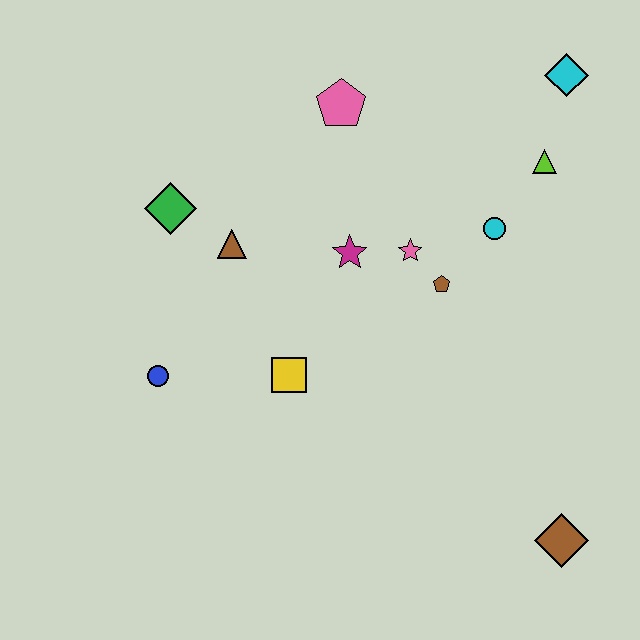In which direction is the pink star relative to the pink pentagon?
The pink star is below the pink pentagon.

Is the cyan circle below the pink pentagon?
Yes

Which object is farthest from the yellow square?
The cyan diamond is farthest from the yellow square.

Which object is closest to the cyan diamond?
The lime triangle is closest to the cyan diamond.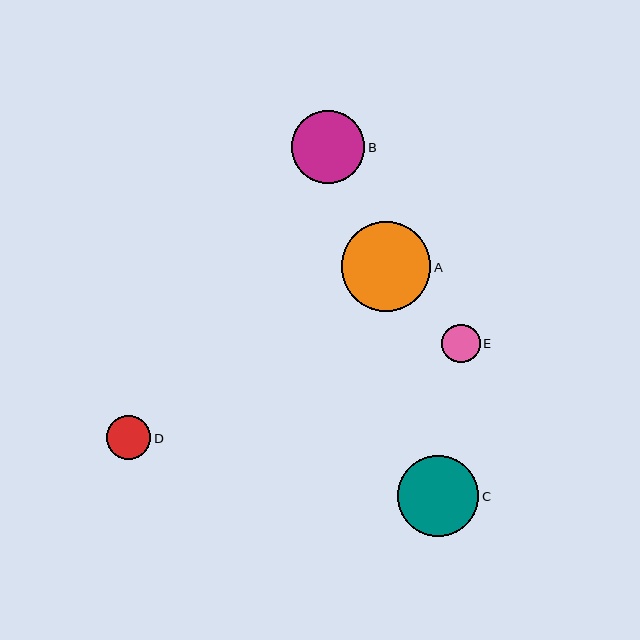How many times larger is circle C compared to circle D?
Circle C is approximately 1.9 times the size of circle D.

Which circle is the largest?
Circle A is the largest with a size of approximately 89 pixels.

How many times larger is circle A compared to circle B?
Circle A is approximately 1.2 times the size of circle B.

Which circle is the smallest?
Circle E is the smallest with a size of approximately 39 pixels.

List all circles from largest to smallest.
From largest to smallest: A, C, B, D, E.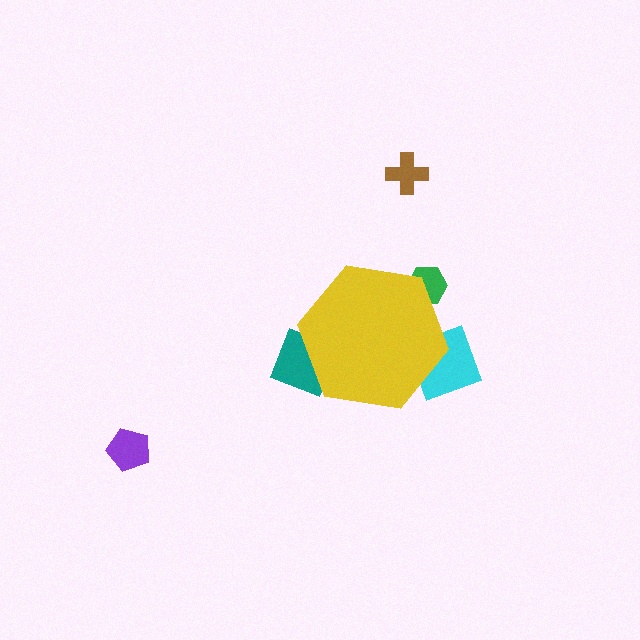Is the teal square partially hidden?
Yes, the teal square is partially hidden behind the yellow hexagon.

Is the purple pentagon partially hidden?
No, the purple pentagon is fully visible.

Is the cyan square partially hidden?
Yes, the cyan square is partially hidden behind the yellow hexagon.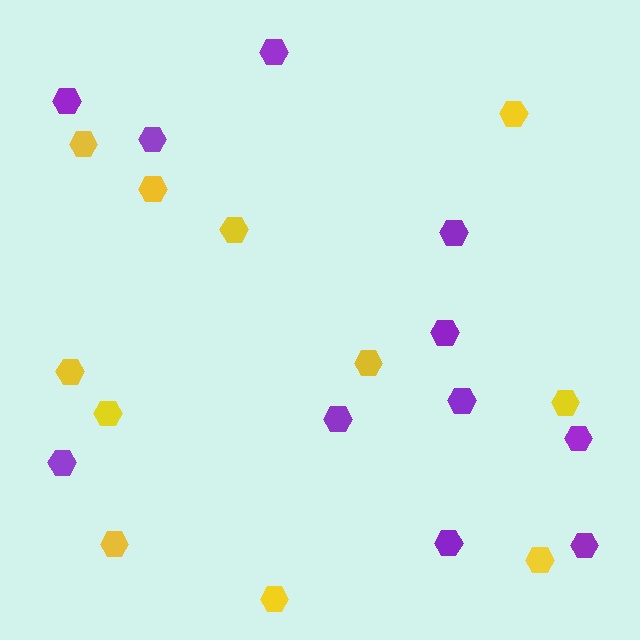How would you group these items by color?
There are 2 groups: one group of yellow hexagons (11) and one group of purple hexagons (11).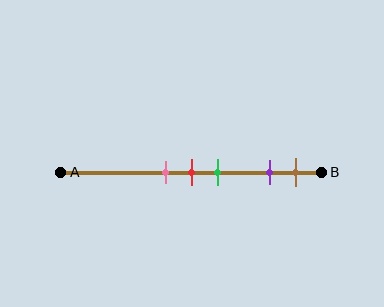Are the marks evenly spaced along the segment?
No, the marks are not evenly spaced.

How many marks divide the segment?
There are 5 marks dividing the segment.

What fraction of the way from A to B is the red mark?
The red mark is approximately 50% (0.5) of the way from A to B.